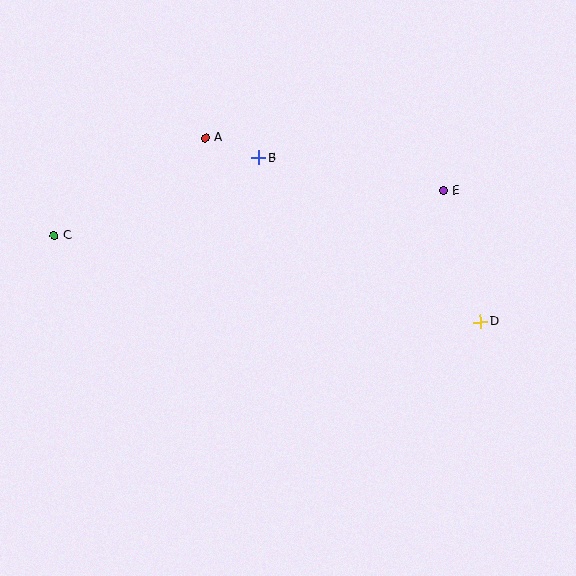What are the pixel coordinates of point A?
Point A is at (206, 138).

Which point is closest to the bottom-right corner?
Point D is closest to the bottom-right corner.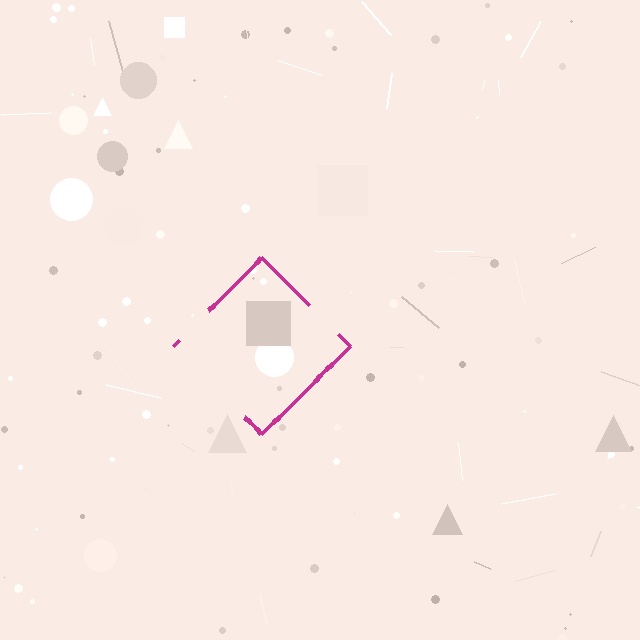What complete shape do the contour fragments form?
The contour fragments form a diamond.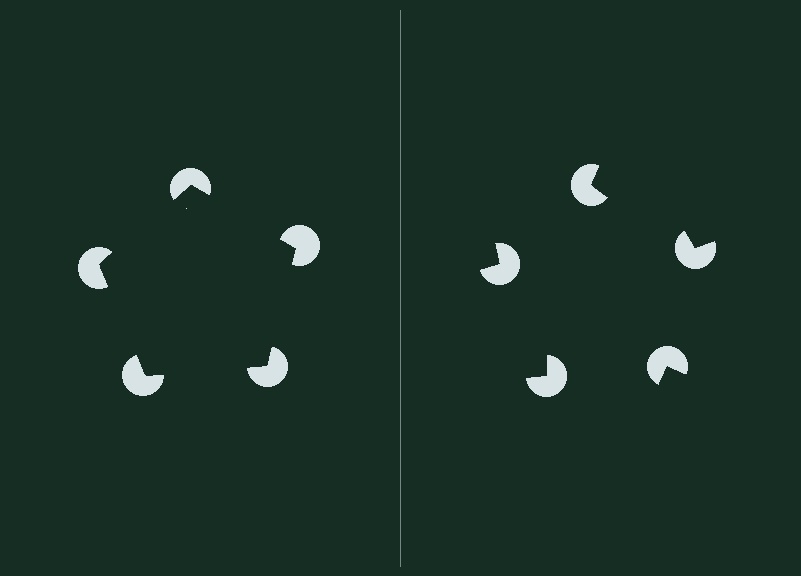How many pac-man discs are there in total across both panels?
10 — 5 on each side.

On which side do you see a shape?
An illusory pentagon appears on the left side. On the right side the wedge cuts are rotated, so no coherent shape forms.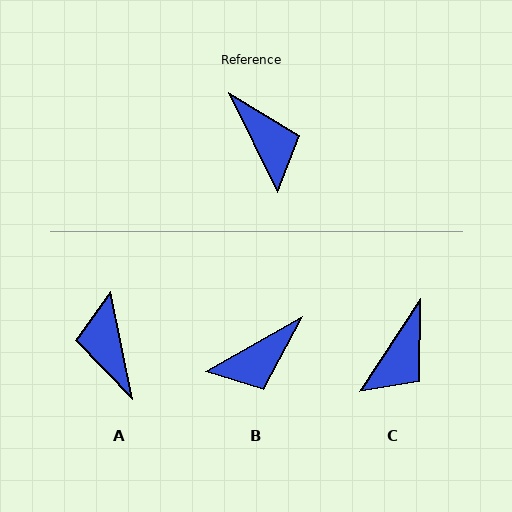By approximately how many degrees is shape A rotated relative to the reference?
Approximately 165 degrees counter-clockwise.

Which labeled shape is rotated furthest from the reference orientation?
A, about 165 degrees away.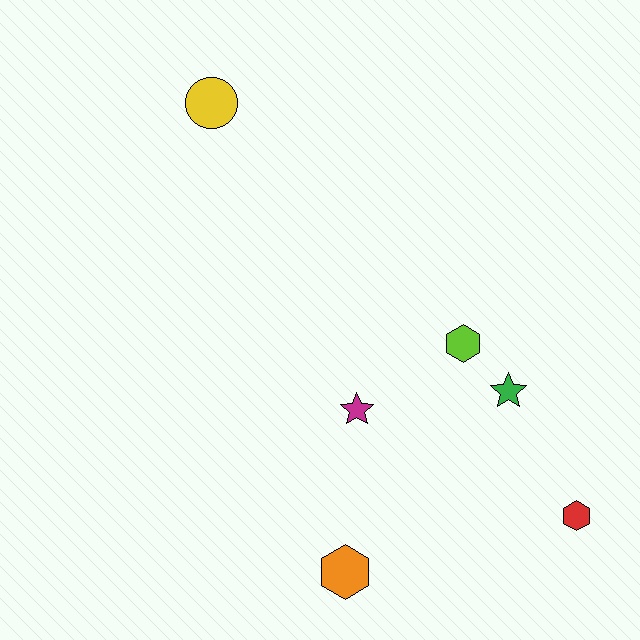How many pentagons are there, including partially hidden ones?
There are no pentagons.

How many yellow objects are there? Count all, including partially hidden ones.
There is 1 yellow object.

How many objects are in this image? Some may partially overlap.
There are 6 objects.